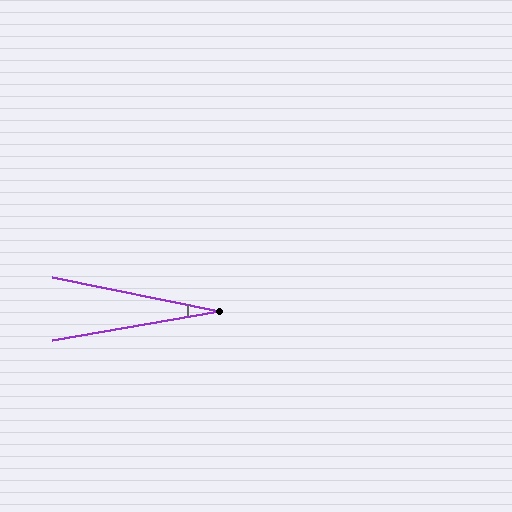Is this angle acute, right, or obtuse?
It is acute.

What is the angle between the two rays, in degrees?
Approximately 22 degrees.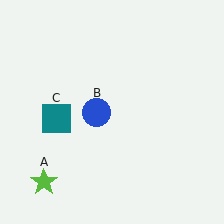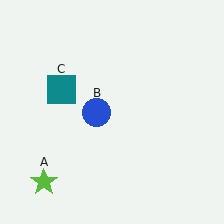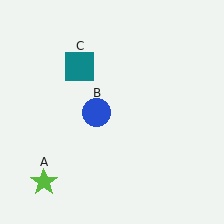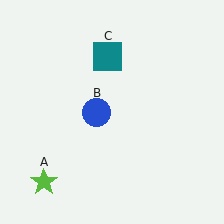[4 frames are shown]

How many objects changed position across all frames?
1 object changed position: teal square (object C).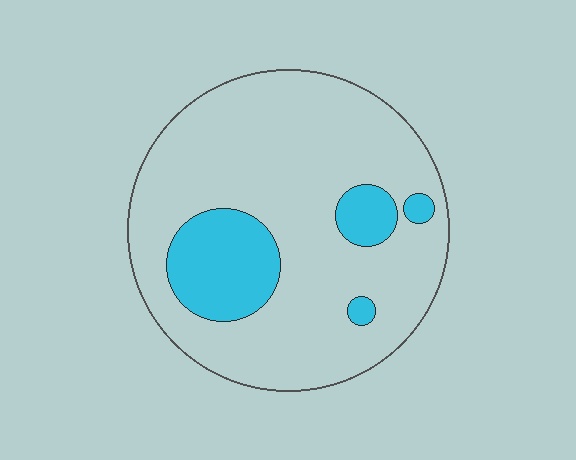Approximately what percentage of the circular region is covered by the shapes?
Approximately 20%.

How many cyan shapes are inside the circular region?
4.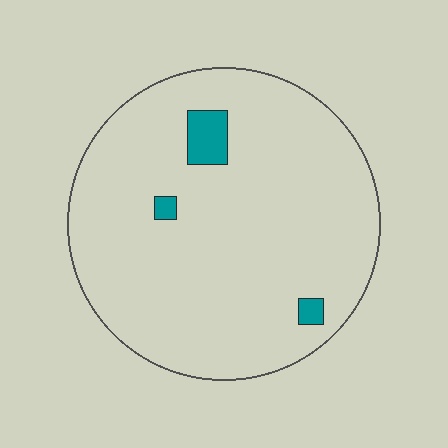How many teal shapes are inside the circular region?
3.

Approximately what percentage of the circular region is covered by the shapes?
Approximately 5%.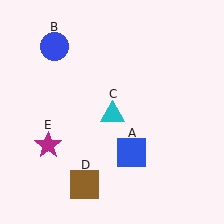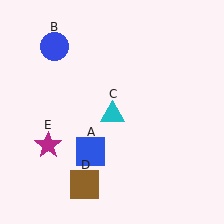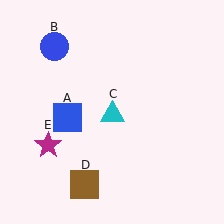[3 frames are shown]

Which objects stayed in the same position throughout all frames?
Blue circle (object B) and cyan triangle (object C) and brown square (object D) and magenta star (object E) remained stationary.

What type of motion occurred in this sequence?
The blue square (object A) rotated clockwise around the center of the scene.